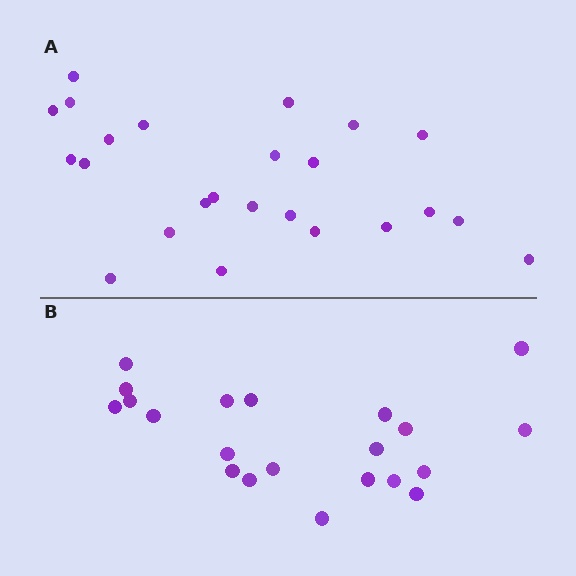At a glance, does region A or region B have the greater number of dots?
Region A (the top region) has more dots.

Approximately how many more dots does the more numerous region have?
Region A has just a few more — roughly 2 or 3 more dots than region B.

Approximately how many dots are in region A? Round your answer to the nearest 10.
About 20 dots. (The exact count is 24, which rounds to 20.)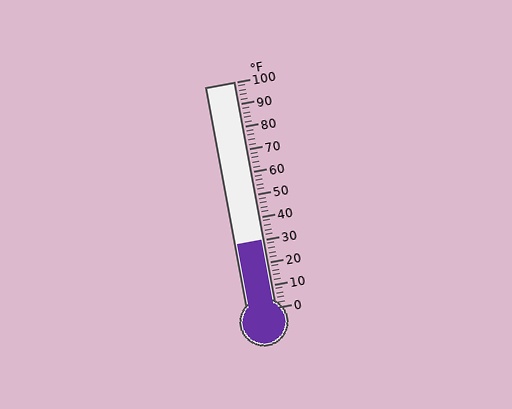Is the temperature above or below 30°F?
The temperature is at 30°F.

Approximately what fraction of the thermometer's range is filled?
The thermometer is filled to approximately 30% of its range.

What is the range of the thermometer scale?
The thermometer scale ranges from 0°F to 100°F.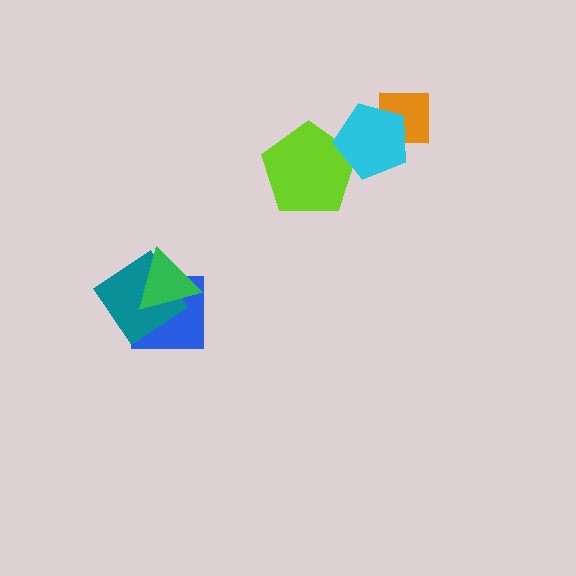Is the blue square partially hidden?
Yes, it is partially covered by another shape.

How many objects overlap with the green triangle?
2 objects overlap with the green triangle.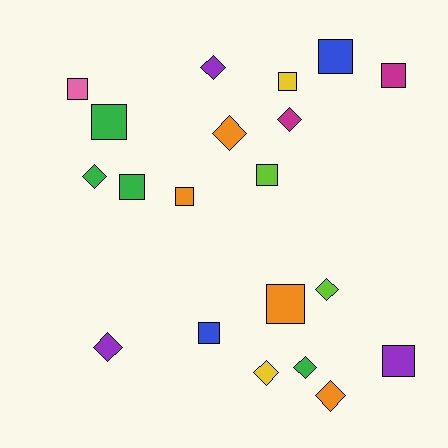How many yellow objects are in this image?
There are 2 yellow objects.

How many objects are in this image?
There are 20 objects.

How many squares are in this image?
There are 11 squares.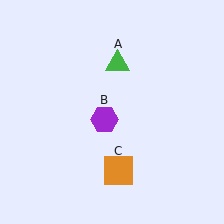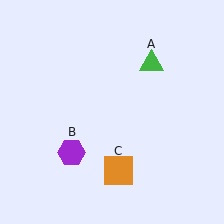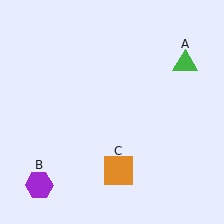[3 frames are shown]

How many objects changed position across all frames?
2 objects changed position: green triangle (object A), purple hexagon (object B).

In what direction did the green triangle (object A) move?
The green triangle (object A) moved right.